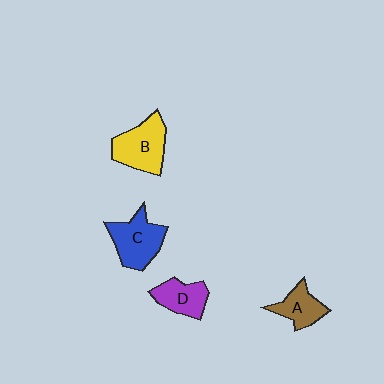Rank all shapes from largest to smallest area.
From largest to smallest: B (yellow), C (blue), D (purple), A (brown).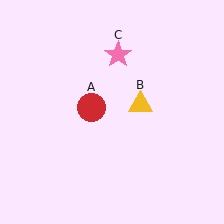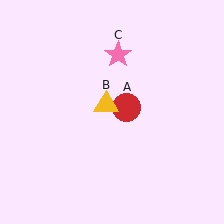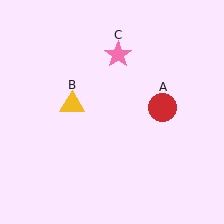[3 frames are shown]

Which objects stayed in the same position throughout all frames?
Pink star (object C) remained stationary.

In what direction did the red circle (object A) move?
The red circle (object A) moved right.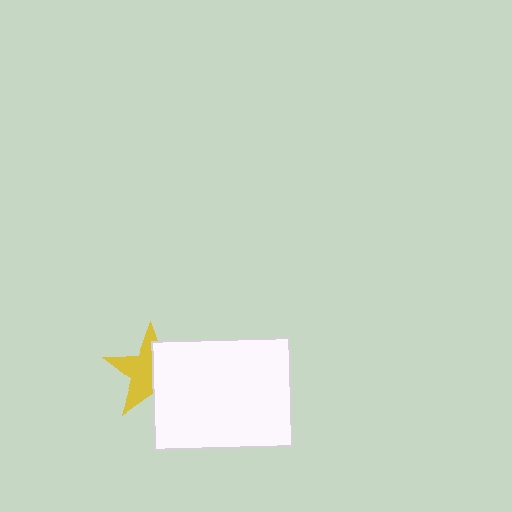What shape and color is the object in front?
The object in front is a white rectangle.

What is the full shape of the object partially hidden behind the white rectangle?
The partially hidden object is a yellow star.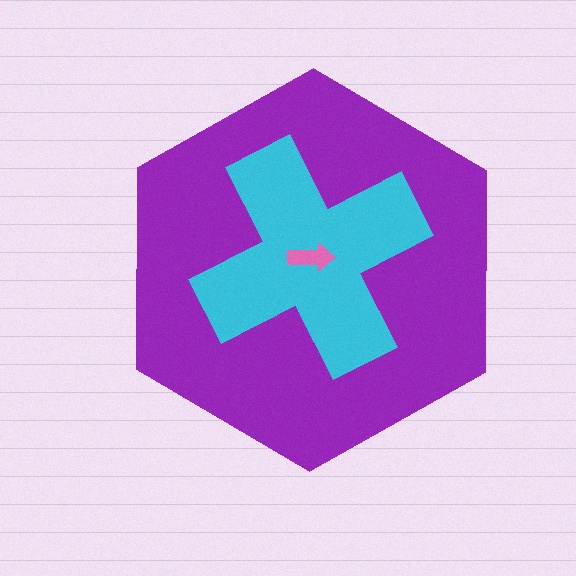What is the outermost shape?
The purple hexagon.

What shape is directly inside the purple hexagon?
The cyan cross.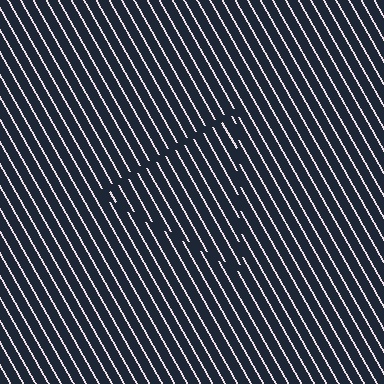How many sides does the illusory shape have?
3 sides — the line-ends trace a triangle.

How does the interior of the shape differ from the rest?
The interior of the shape contains the same grating, shifted by half a period — the contour is defined by the phase discontinuity where line-ends from the inner and outer gratings abut.